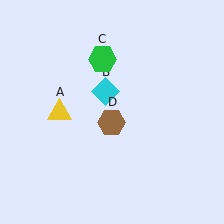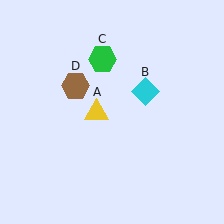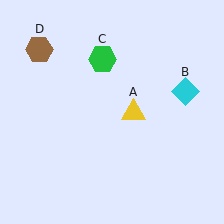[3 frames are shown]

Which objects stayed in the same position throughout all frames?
Green hexagon (object C) remained stationary.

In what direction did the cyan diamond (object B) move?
The cyan diamond (object B) moved right.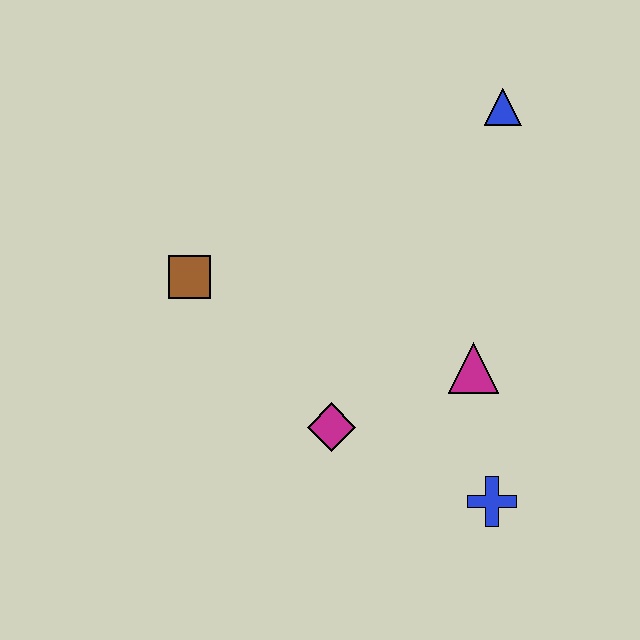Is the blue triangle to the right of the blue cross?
Yes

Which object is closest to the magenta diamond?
The magenta triangle is closest to the magenta diamond.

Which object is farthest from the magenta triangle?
The brown square is farthest from the magenta triangle.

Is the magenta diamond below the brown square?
Yes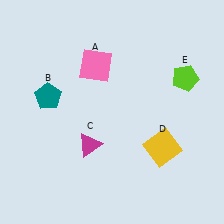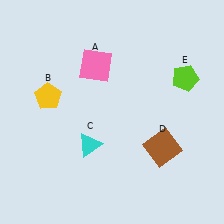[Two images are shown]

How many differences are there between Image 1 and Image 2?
There are 3 differences between the two images.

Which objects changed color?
B changed from teal to yellow. C changed from magenta to cyan. D changed from yellow to brown.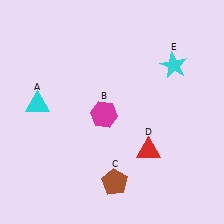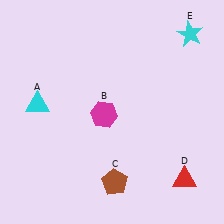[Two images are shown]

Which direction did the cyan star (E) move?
The cyan star (E) moved up.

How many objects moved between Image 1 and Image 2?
2 objects moved between the two images.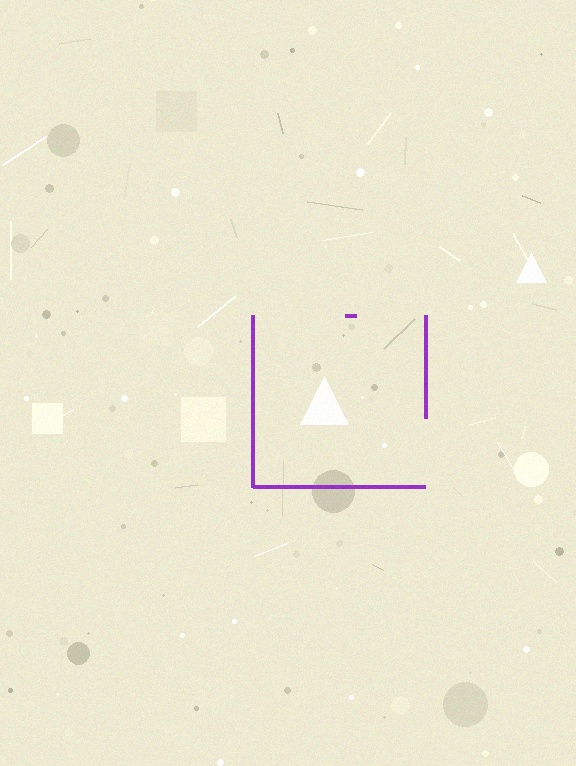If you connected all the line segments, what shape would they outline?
They would outline a square.